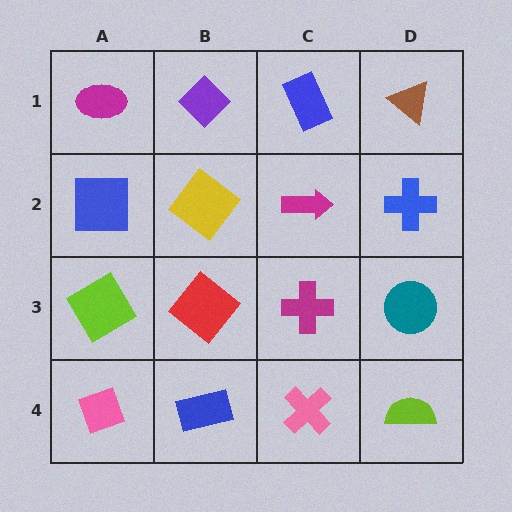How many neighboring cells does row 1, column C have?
3.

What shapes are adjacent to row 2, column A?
A magenta ellipse (row 1, column A), a lime diamond (row 3, column A), a yellow diamond (row 2, column B).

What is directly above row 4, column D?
A teal circle.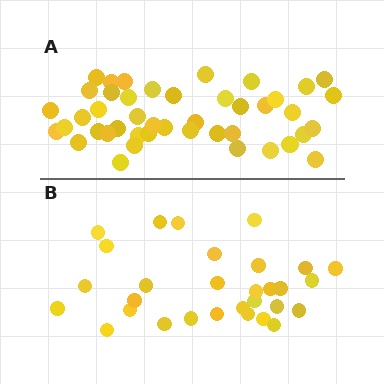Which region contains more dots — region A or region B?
Region A (the top region) has more dots.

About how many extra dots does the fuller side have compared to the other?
Region A has approximately 15 more dots than region B.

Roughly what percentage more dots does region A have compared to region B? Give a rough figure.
About 45% more.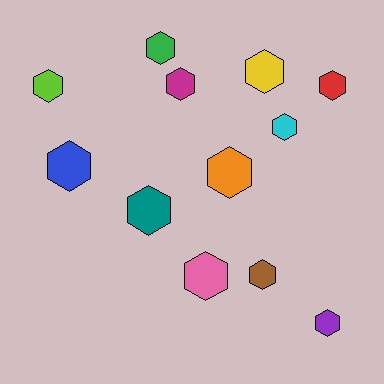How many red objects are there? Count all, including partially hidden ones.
There is 1 red object.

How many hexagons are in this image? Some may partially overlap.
There are 12 hexagons.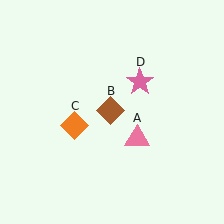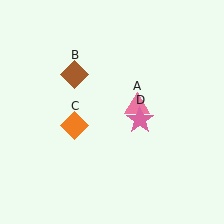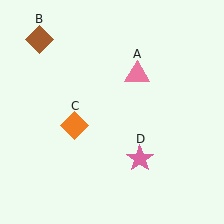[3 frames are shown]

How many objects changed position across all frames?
3 objects changed position: pink triangle (object A), brown diamond (object B), pink star (object D).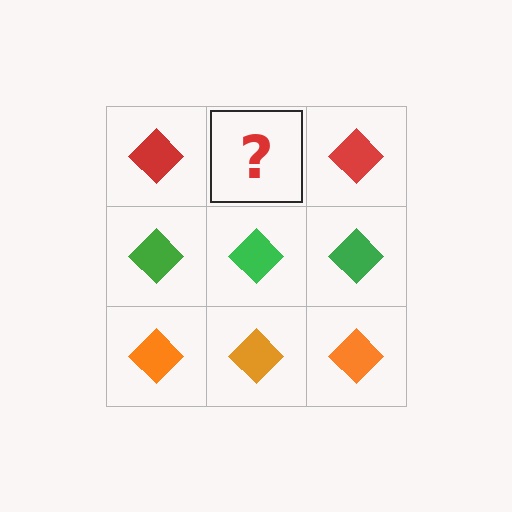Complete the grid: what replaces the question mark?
The question mark should be replaced with a red diamond.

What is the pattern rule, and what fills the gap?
The rule is that each row has a consistent color. The gap should be filled with a red diamond.